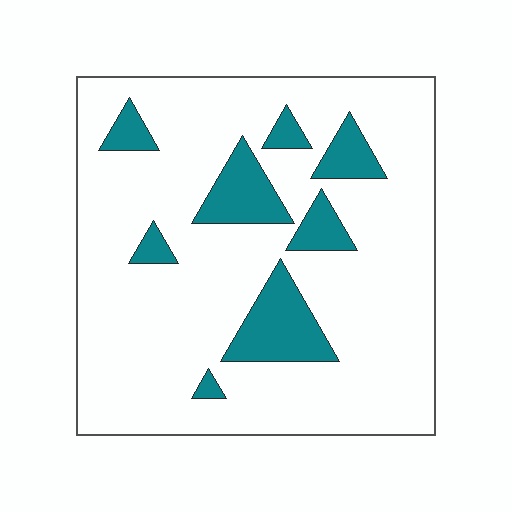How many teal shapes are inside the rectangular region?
8.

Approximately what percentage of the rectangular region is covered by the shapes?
Approximately 15%.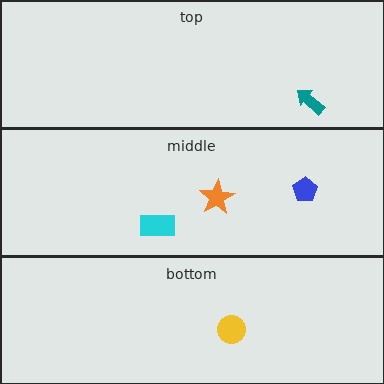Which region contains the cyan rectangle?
The middle region.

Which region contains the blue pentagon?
The middle region.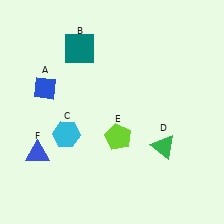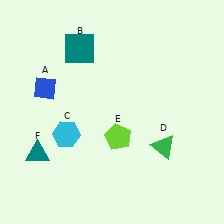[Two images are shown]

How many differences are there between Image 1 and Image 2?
There is 1 difference between the two images.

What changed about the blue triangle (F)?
In Image 1, F is blue. In Image 2, it changed to teal.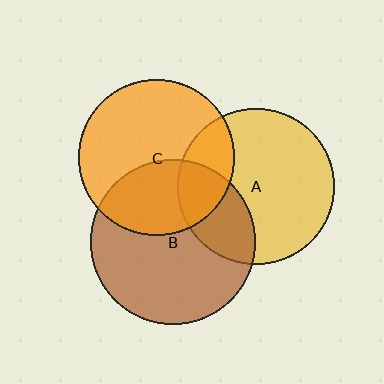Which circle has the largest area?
Circle B (brown).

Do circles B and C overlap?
Yes.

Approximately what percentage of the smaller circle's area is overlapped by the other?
Approximately 35%.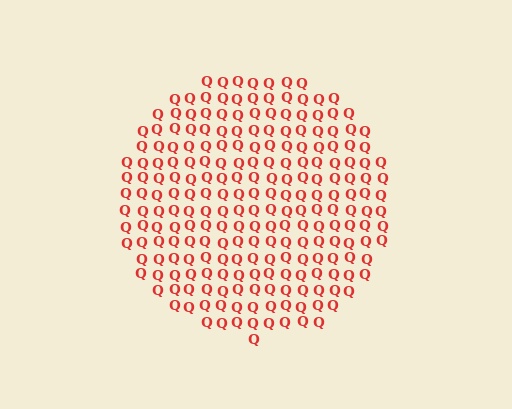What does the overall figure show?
The overall figure shows a circle.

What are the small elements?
The small elements are letter Q's.